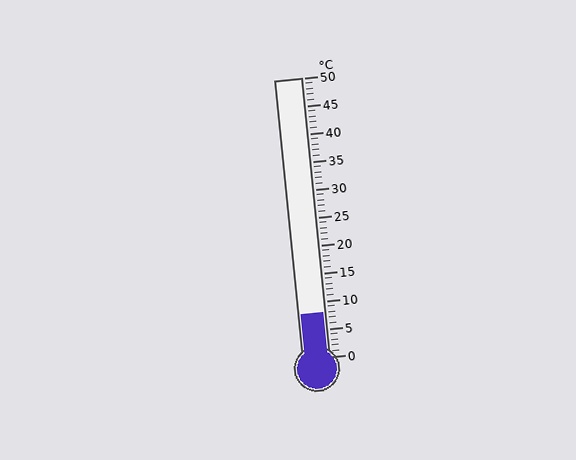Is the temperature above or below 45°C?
The temperature is below 45°C.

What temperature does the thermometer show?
The thermometer shows approximately 8°C.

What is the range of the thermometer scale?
The thermometer scale ranges from 0°C to 50°C.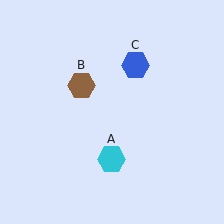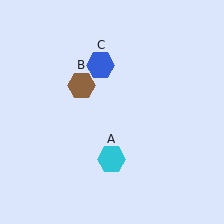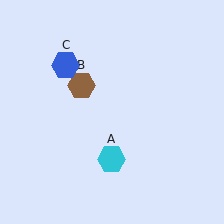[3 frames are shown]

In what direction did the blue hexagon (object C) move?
The blue hexagon (object C) moved left.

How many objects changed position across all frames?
1 object changed position: blue hexagon (object C).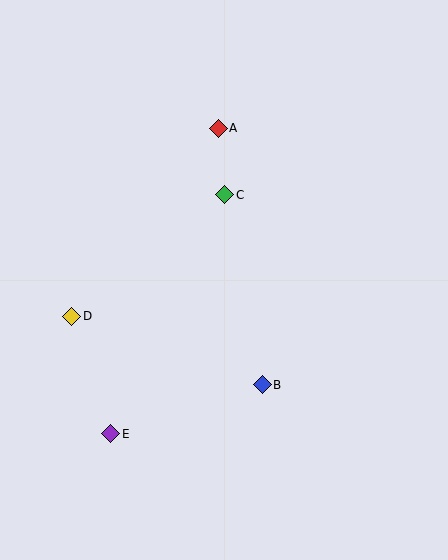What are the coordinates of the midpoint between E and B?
The midpoint between E and B is at (187, 409).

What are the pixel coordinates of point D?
Point D is at (72, 316).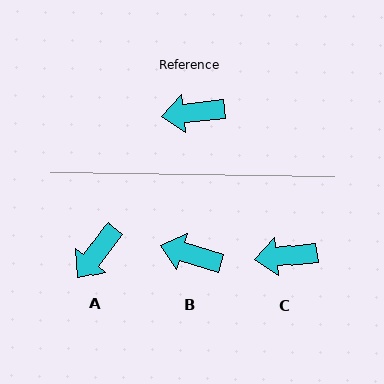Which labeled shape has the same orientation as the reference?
C.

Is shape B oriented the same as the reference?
No, it is off by about 23 degrees.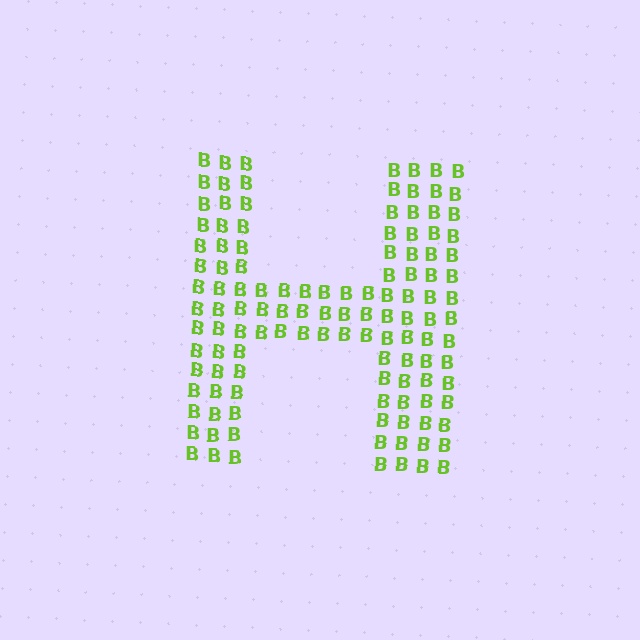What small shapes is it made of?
It is made of small letter B's.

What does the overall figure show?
The overall figure shows the letter H.